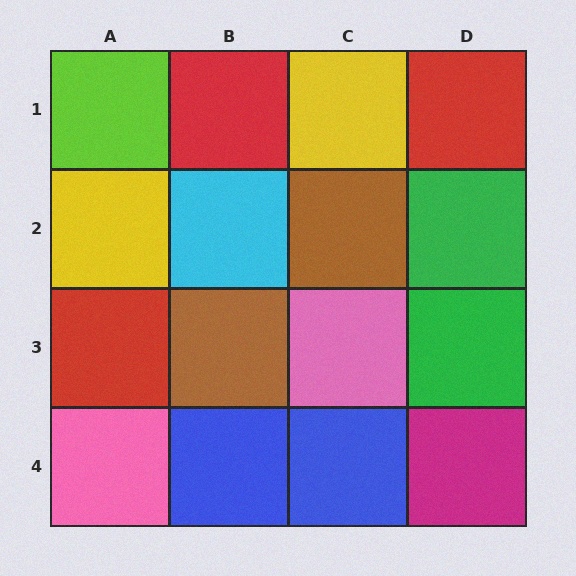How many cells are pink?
2 cells are pink.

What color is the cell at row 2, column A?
Yellow.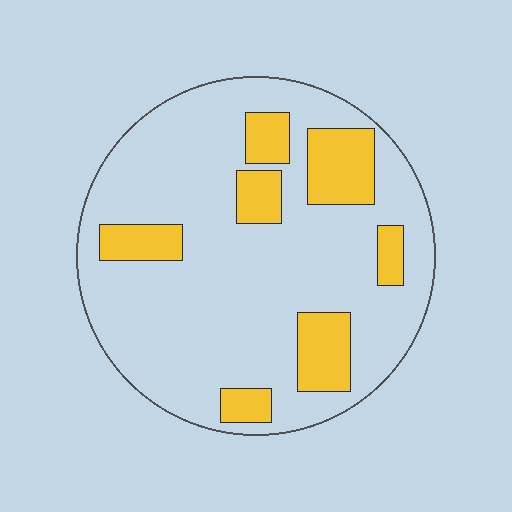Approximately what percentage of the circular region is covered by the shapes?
Approximately 20%.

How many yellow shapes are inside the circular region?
7.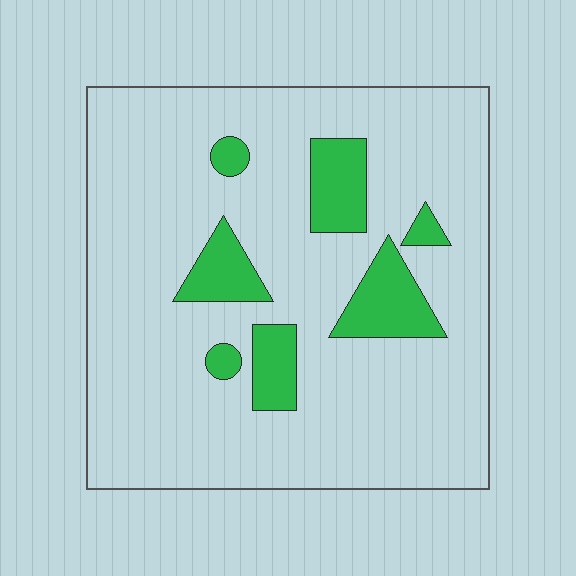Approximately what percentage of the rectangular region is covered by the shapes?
Approximately 15%.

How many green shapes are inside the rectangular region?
7.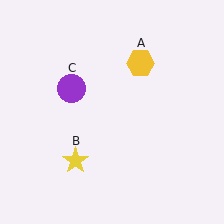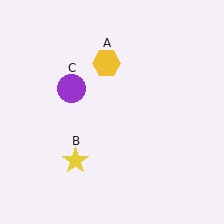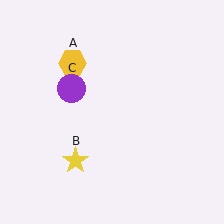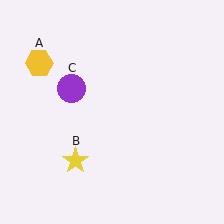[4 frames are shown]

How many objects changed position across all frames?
1 object changed position: yellow hexagon (object A).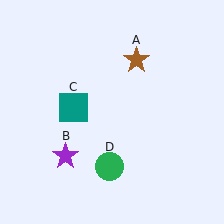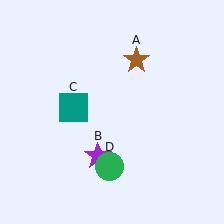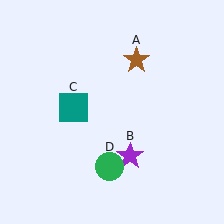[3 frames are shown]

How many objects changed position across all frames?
1 object changed position: purple star (object B).